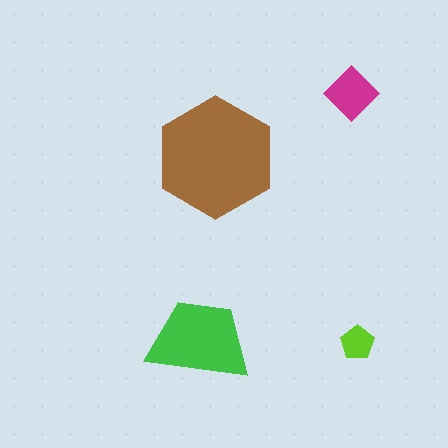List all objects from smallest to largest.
The lime pentagon, the magenta diamond, the green trapezoid, the brown hexagon.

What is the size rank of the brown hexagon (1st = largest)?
1st.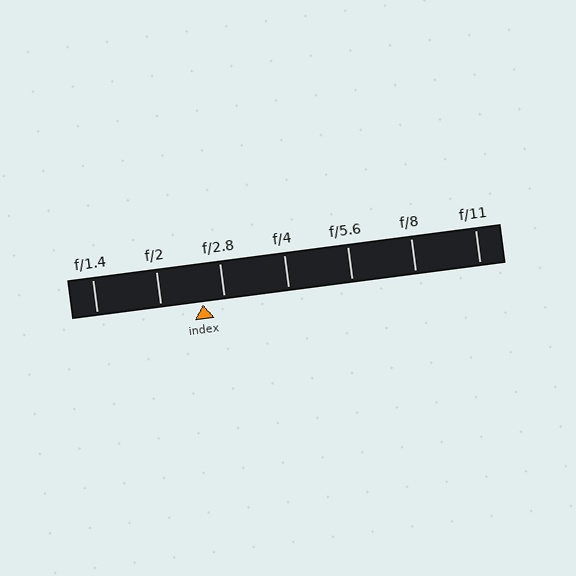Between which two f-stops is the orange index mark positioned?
The index mark is between f/2 and f/2.8.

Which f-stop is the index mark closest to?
The index mark is closest to f/2.8.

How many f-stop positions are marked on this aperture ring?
There are 7 f-stop positions marked.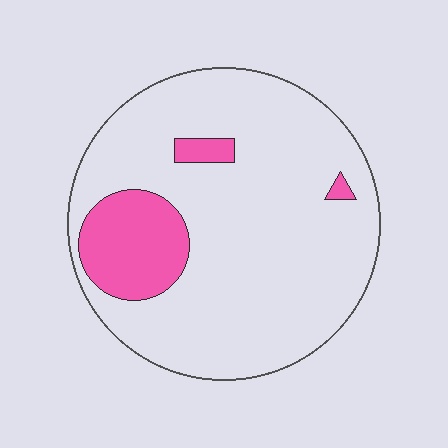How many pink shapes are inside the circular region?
3.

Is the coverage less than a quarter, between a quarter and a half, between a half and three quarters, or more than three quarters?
Less than a quarter.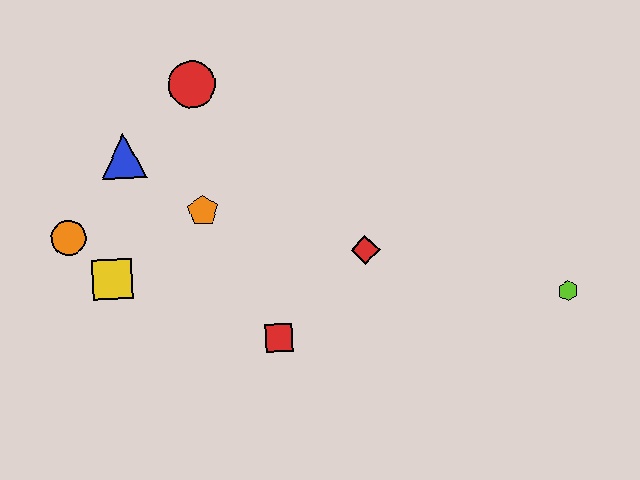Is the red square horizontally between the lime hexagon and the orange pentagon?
Yes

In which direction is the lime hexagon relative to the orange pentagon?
The lime hexagon is to the right of the orange pentagon.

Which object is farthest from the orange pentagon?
The lime hexagon is farthest from the orange pentagon.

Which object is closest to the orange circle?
The yellow square is closest to the orange circle.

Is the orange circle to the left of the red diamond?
Yes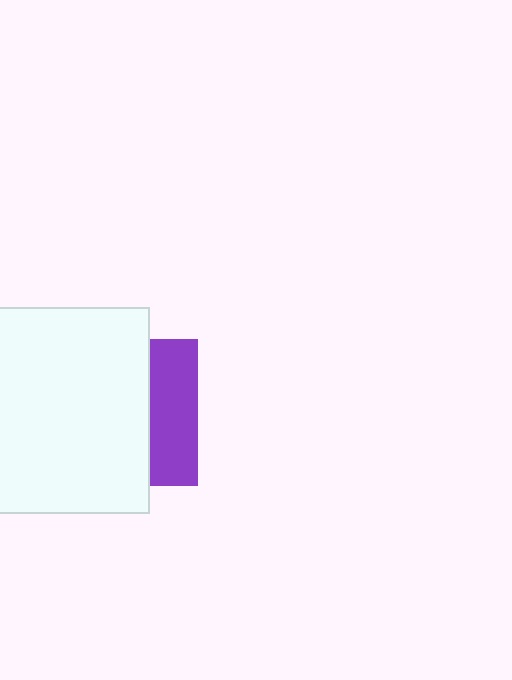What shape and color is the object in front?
The object in front is a white square.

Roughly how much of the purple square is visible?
A small part of it is visible (roughly 33%).